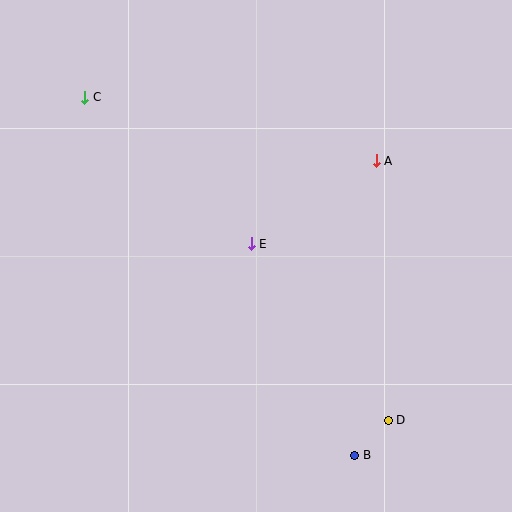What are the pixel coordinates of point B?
Point B is at (355, 455).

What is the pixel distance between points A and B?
The distance between A and B is 295 pixels.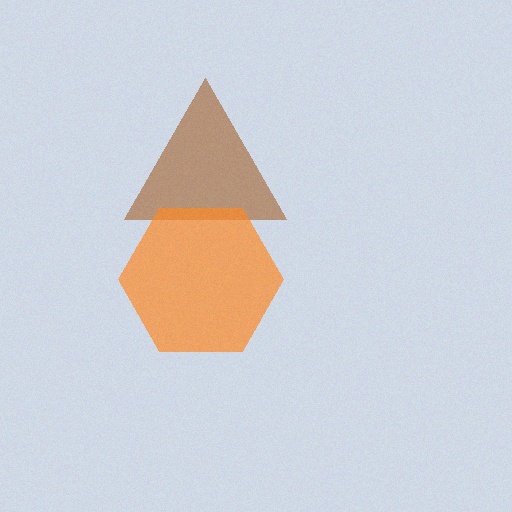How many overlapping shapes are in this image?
There are 2 overlapping shapes in the image.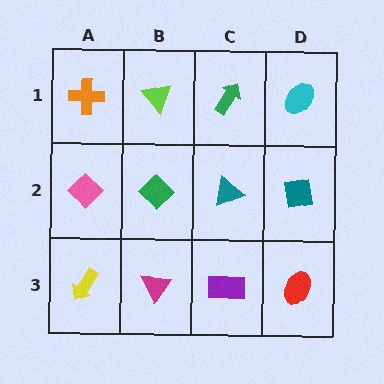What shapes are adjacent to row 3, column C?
A teal triangle (row 2, column C), a magenta triangle (row 3, column B), a red ellipse (row 3, column D).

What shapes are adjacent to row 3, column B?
A green diamond (row 2, column B), a yellow arrow (row 3, column A), a purple rectangle (row 3, column C).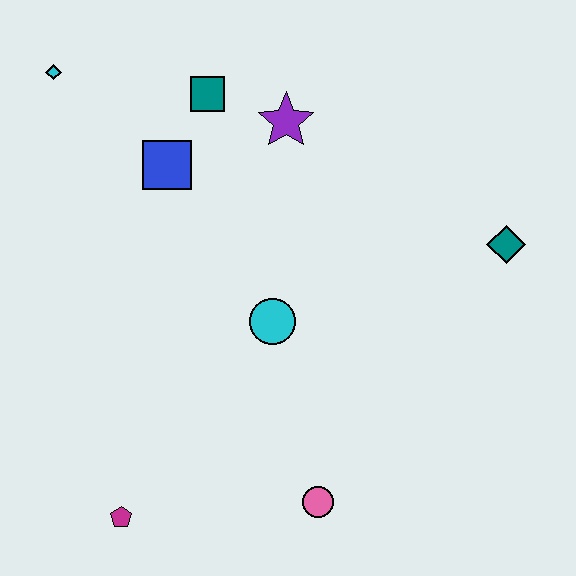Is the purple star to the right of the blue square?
Yes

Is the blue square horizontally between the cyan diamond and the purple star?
Yes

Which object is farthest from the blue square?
The pink circle is farthest from the blue square.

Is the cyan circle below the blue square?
Yes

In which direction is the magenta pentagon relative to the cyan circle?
The magenta pentagon is below the cyan circle.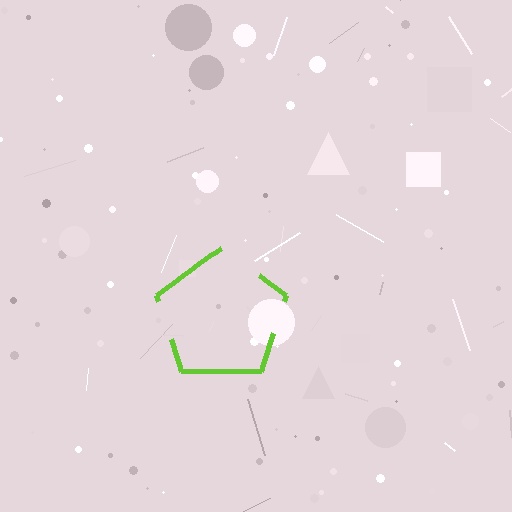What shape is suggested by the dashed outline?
The dashed outline suggests a pentagon.